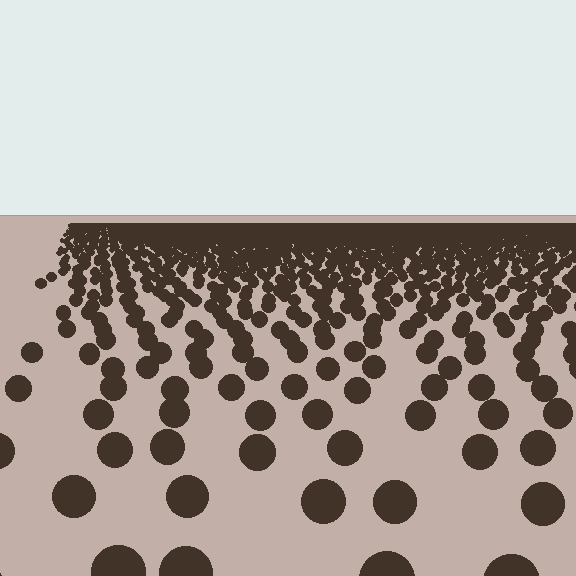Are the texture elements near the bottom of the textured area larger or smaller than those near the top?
Larger. Near the bottom, elements are closer to the viewer and appear at a bigger on-screen size.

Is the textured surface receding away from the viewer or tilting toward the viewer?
The surface is receding away from the viewer. Texture elements get smaller and denser toward the top.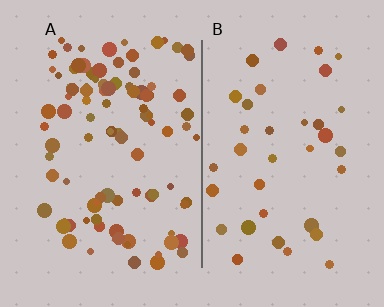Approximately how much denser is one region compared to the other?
Approximately 2.6× — region A over region B.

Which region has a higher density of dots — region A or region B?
A (the left).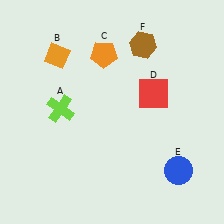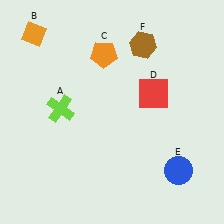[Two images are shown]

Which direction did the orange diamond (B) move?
The orange diamond (B) moved left.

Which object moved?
The orange diamond (B) moved left.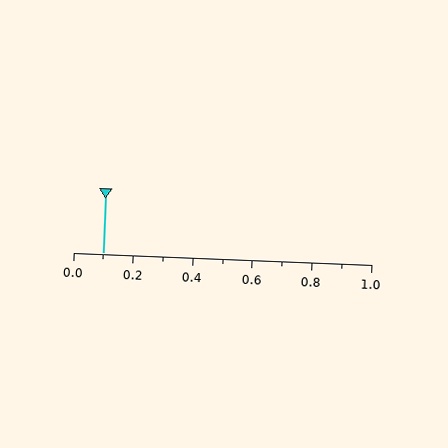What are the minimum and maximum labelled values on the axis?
The axis runs from 0.0 to 1.0.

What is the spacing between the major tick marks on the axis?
The major ticks are spaced 0.2 apart.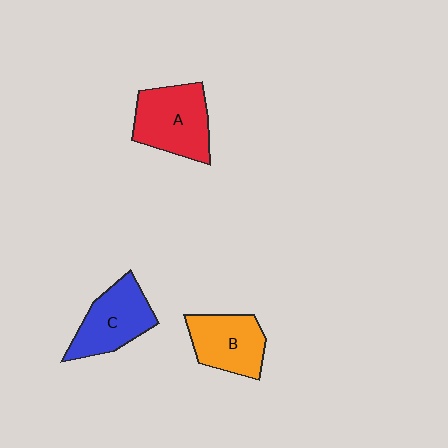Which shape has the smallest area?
Shape B (orange).